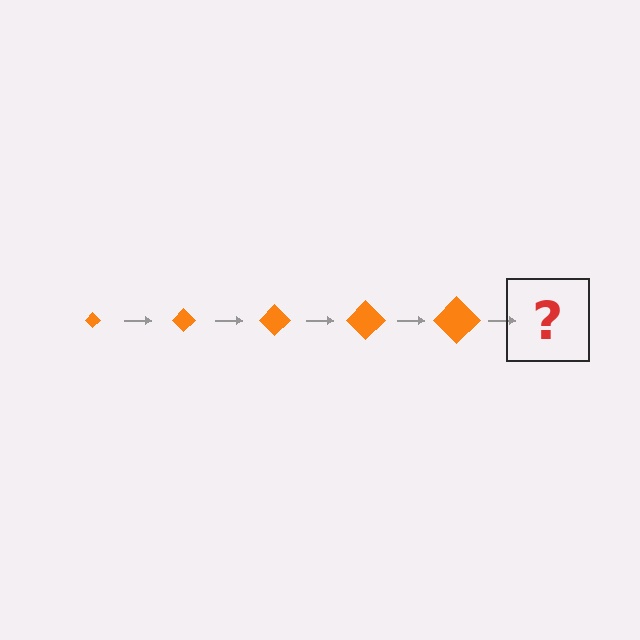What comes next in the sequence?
The next element should be an orange diamond, larger than the previous one.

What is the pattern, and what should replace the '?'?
The pattern is that the diamond gets progressively larger each step. The '?' should be an orange diamond, larger than the previous one.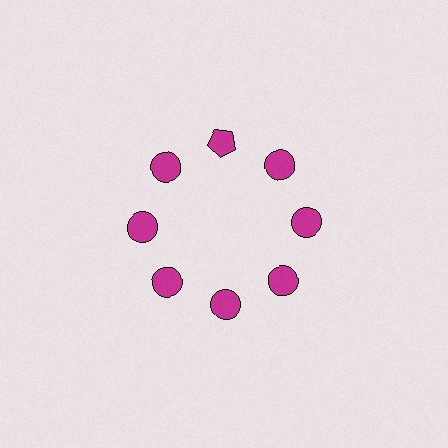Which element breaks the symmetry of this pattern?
The magenta pentagon at roughly the 12 o'clock position breaks the symmetry. All other shapes are magenta circles.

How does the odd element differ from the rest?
It has a different shape: pentagon instead of circle.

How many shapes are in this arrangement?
There are 8 shapes arranged in a ring pattern.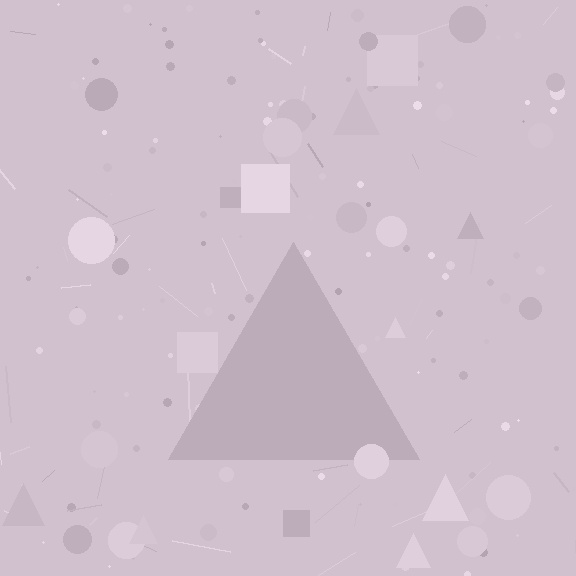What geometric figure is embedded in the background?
A triangle is embedded in the background.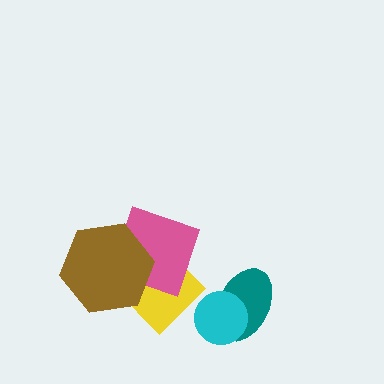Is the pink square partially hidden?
Yes, it is partially covered by another shape.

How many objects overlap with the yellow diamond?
2 objects overlap with the yellow diamond.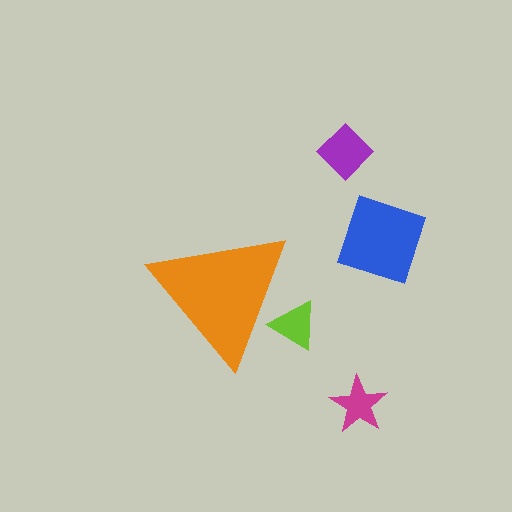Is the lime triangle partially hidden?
Yes, the lime triangle is partially hidden behind the orange triangle.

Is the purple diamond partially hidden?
No, the purple diamond is fully visible.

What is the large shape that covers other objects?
An orange triangle.